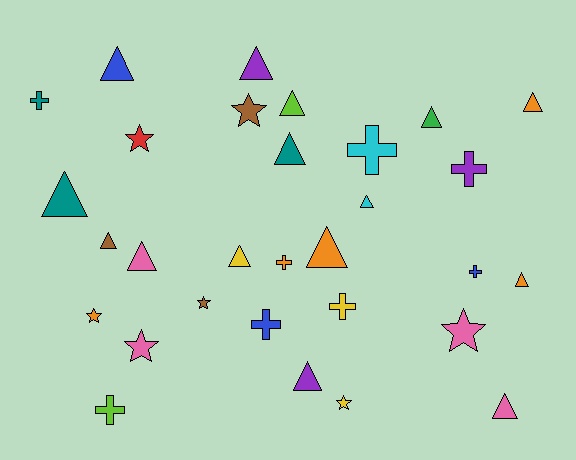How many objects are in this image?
There are 30 objects.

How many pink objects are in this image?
There are 4 pink objects.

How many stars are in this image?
There are 7 stars.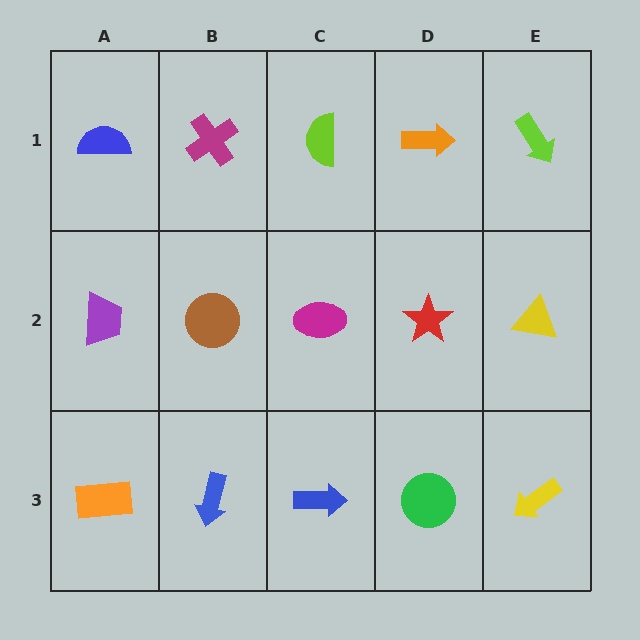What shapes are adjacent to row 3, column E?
A yellow triangle (row 2, column E), a green circle (row 3, column D).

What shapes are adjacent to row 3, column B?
A brown circle (row 2, column B), an orange rectangle (row 3, column A), a blue arrow (row 3, column C).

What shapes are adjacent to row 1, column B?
A brown circle (row 2, column B), a blue semicircle (row 1, column A), a lime semicircle (row 1, column C).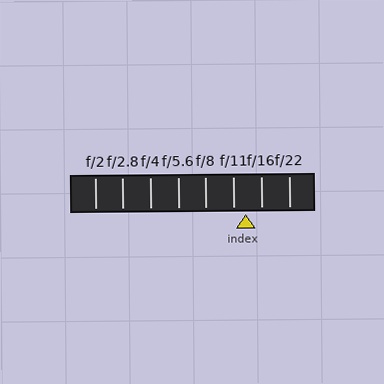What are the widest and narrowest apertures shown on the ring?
The widest aperture shown is f/2 and the narrowest is f/22.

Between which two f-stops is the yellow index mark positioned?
The index mark is between f/11 and f/16.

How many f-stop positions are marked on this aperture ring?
There are 8 f-stop positions marked.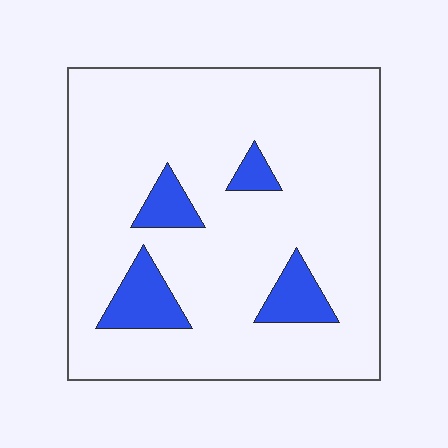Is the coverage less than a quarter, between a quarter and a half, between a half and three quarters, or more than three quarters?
Less than a quarter.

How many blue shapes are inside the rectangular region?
4.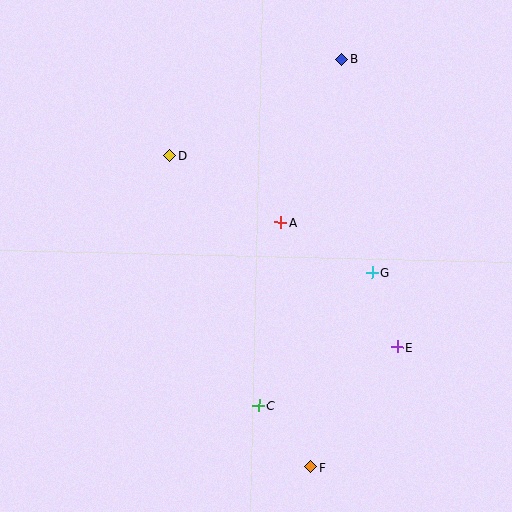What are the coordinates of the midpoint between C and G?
The midpoint between C and G is at (315, 339).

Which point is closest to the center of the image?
Point A at (280, 222) is closest to the center.